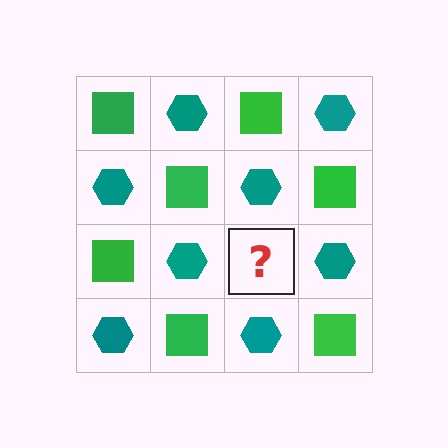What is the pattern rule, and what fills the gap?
The rule is that it alternates green square and teal hexagon in a checkerboard pattern. The gap should be filled with a green square.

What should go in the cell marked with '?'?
The missing cell should contain a green square.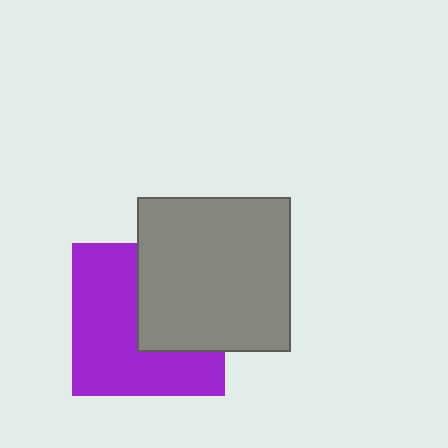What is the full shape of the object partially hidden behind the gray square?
The partially hidden object is a purple square.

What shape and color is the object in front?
The object in front is a gray square.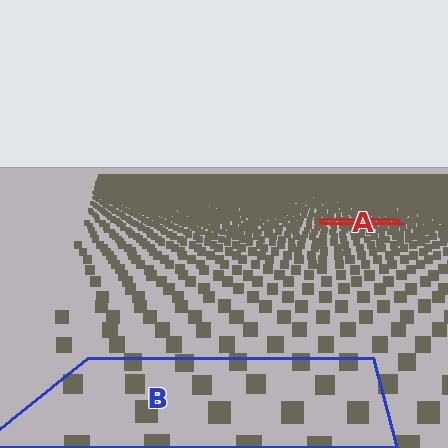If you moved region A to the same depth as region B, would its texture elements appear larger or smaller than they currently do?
They would appear larger. At a closer depth, the same texture elements are projected at a bigger on-screen size.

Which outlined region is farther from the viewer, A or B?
Region A is farther from the viewer — the texture elements inside it appear smaller and more densely packed.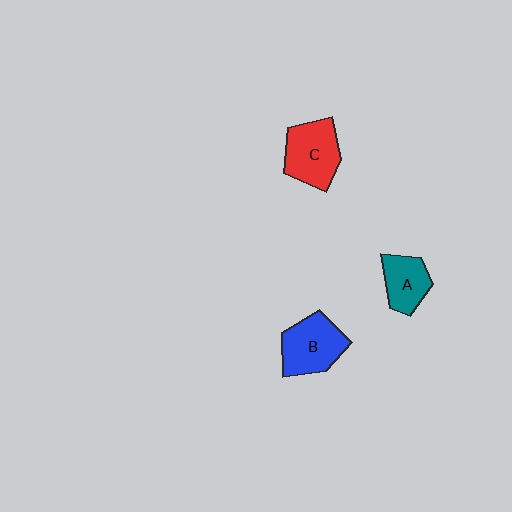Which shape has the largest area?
Shape C (red).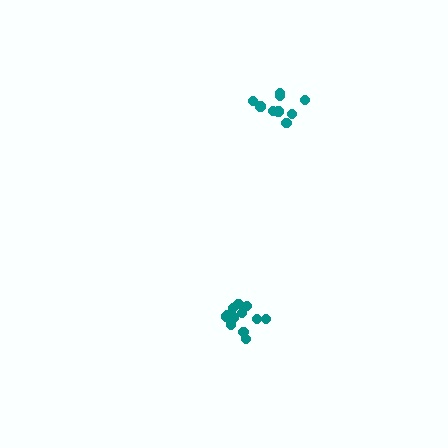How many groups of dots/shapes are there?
There are 2 groups.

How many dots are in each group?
Group 1: 9 dots, Group 2: 12 dots (21 total).